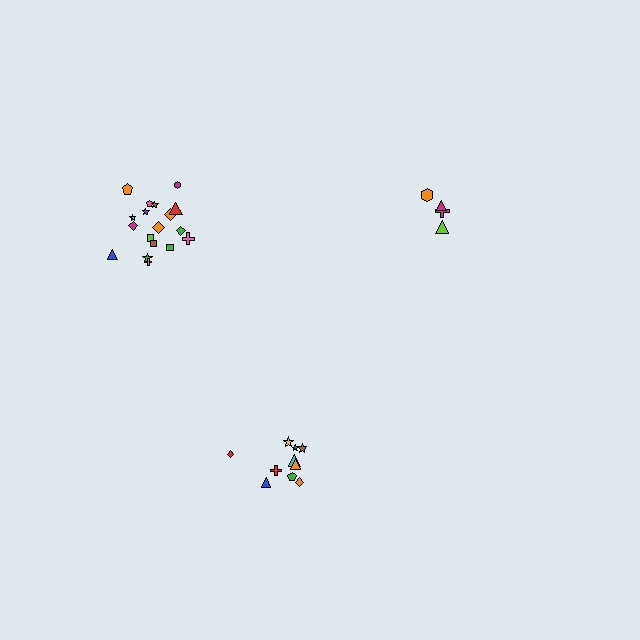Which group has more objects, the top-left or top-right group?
The top-left group.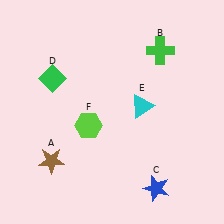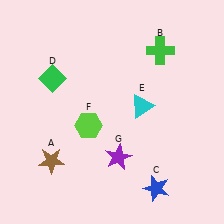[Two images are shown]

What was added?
A purple star (G) was added in Image 2.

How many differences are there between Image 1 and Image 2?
There is 1 difference between the two images.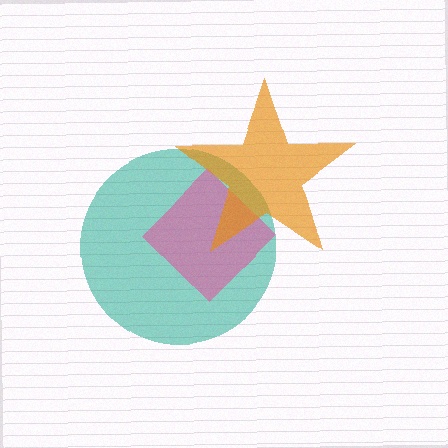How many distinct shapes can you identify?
There are 3 distinct shapes: a teal circle, a pink diamond, an orange star.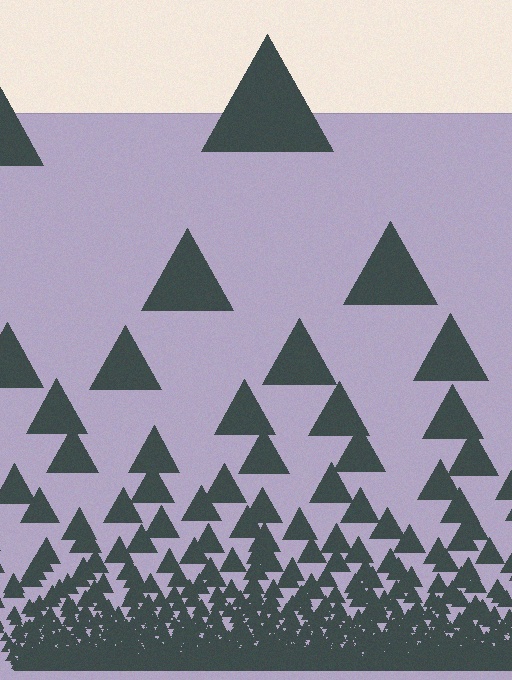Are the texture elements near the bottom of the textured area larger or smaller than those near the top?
Smaller. The gradient is inverted — elements near the bottom are smaller and denser.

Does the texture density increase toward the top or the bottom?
Density increases toward the bottom.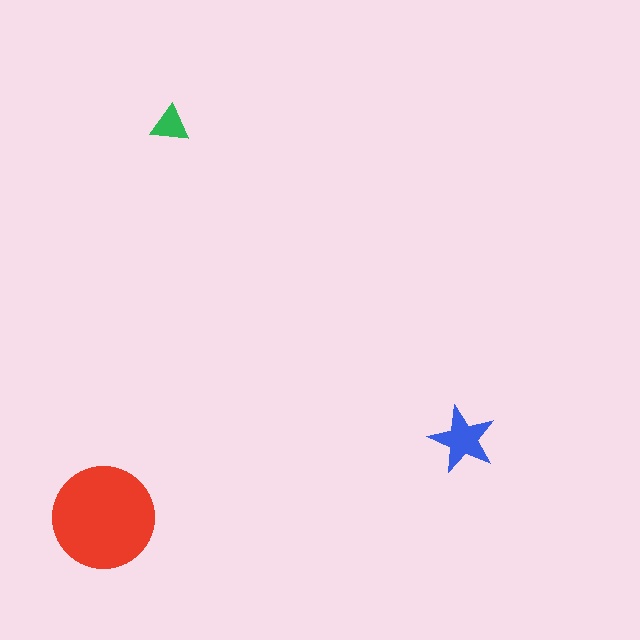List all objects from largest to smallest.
The red circle, the blue star, the green triangle.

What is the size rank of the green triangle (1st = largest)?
3rd.